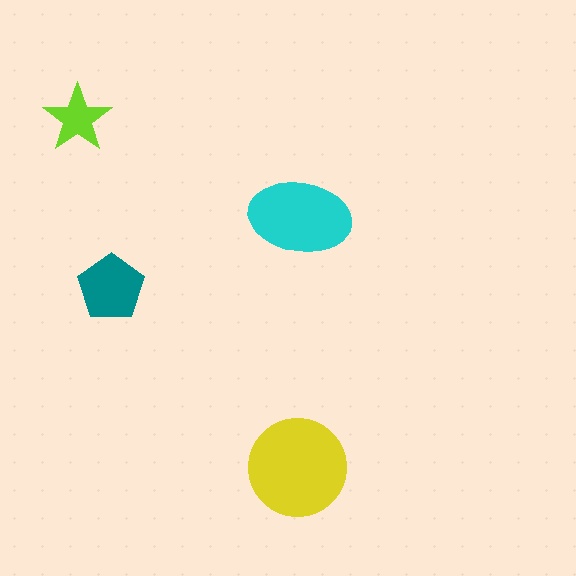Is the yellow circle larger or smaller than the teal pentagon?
Larger.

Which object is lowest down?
The yellow circle is bottommost.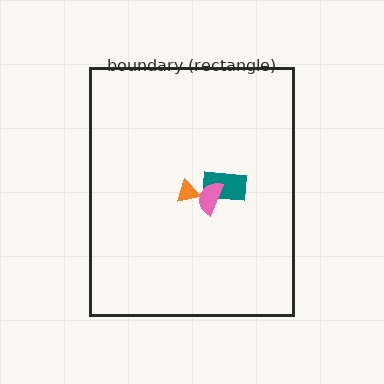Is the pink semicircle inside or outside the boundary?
Inside.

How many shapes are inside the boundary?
3 inside, 0 outside.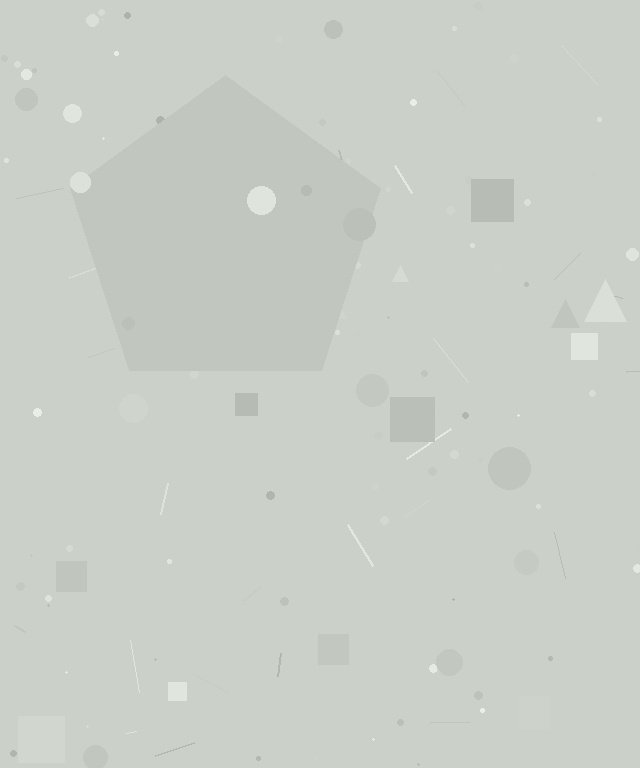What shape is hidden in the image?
A pentagon is hidden in the image.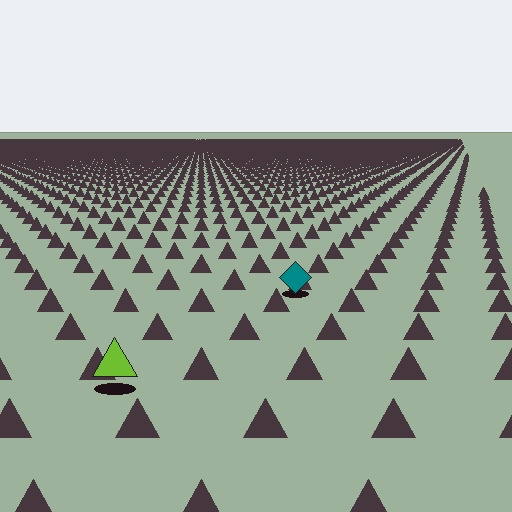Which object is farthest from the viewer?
The teal diamond is farthest from the viewer. It appears smaller and the ground texture around it is denser.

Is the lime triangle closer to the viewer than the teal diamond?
Yes. The lime triangle is closer — you can tell from the texture gradient: the ground texture is coarser near it.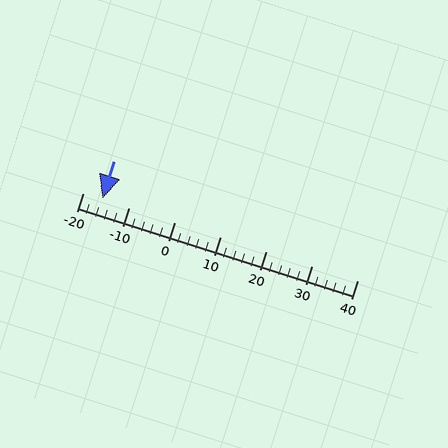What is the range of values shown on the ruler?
The ruler shows values from -20 to 40.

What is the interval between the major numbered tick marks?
The major tick marks are spaced 10 units apart.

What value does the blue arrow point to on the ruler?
The blue arrow points to approximately -16.